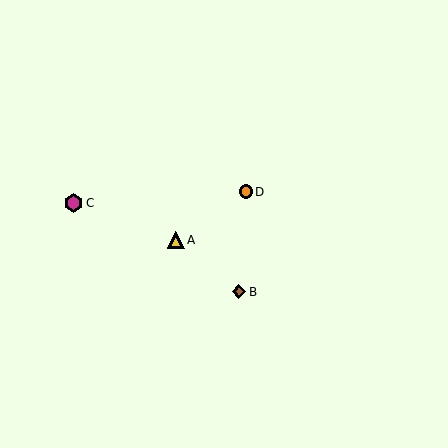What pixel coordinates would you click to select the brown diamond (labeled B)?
Click at (239, 292) to select the brown diamond B.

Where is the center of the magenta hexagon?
The center of the magenta hexagon is at (73, 203).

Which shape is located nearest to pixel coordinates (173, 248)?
The yellow triangle (labeled A) at (176, 240) is nearest to that location.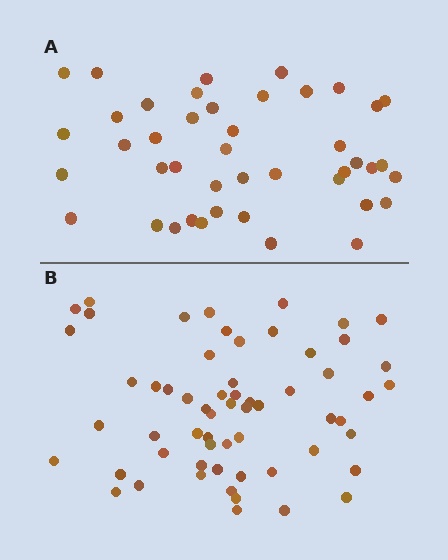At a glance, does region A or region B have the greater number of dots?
Region B (the bottom region) has more dots.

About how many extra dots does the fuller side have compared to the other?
Region B has approximately 15 more dots than region A.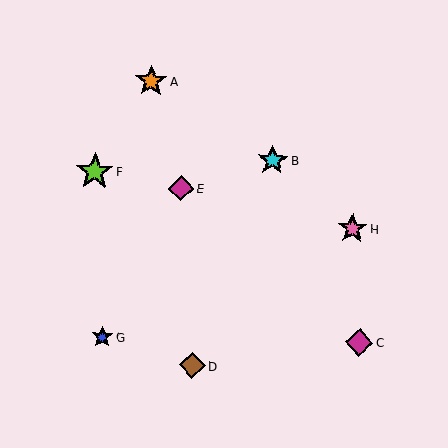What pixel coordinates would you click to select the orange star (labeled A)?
Click at (151, 81) to select the orange star A.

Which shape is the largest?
The lime star (labeled F) is the largest.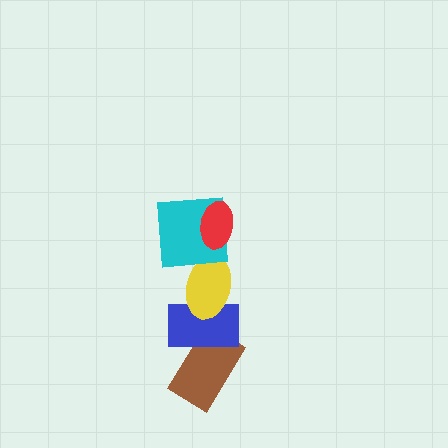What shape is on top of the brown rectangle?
The blue rectangle is on top of the brown rectangle.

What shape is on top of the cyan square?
The red ellipse is on top of the cyan square.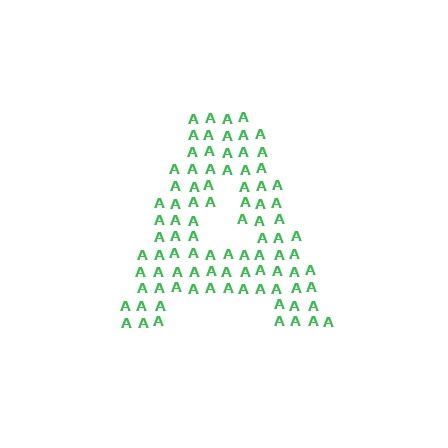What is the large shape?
The large shape is the letter A.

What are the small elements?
The small elements are letter A's.